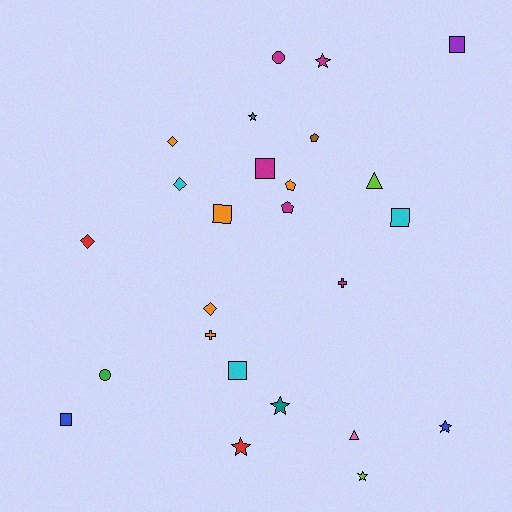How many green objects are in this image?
There is 1 green object.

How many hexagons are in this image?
There are no hexagons.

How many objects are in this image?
There are 25 objects.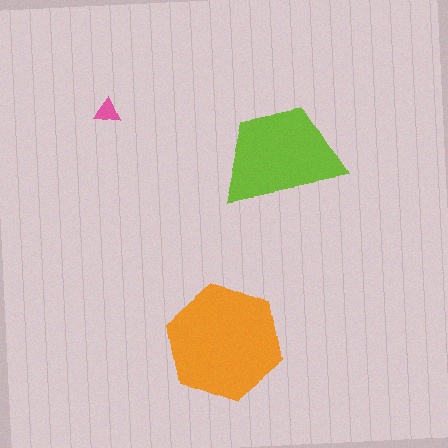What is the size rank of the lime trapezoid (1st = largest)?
2nd.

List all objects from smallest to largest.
The pink triangle, the lime trapezoid, the orange hexagon.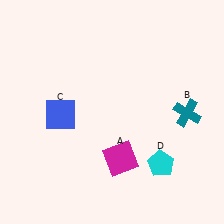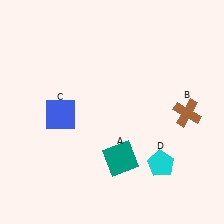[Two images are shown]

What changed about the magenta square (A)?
In Image 1, A is magenta. In Image 2, it changed to teal.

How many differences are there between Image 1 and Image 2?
There are 2 differences between the two images.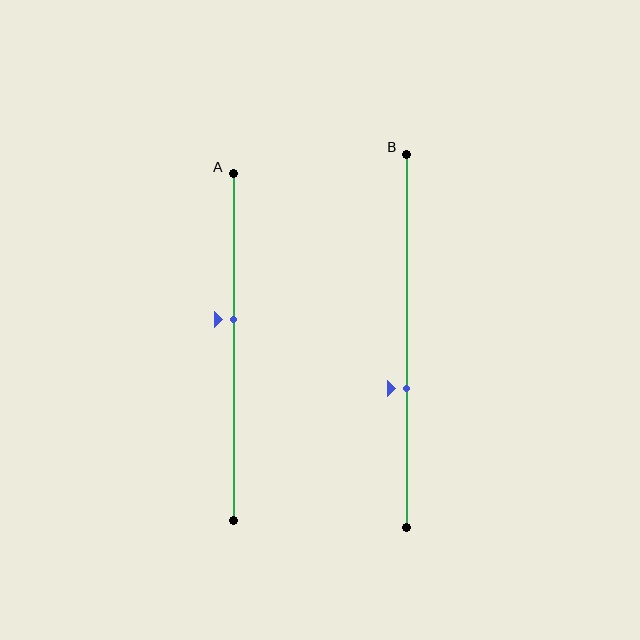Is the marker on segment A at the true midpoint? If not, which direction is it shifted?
No, the marker on segment A is shifted upward by about 8% of the segment length.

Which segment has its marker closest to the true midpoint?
Segment A has its marker closest to the true midpoint.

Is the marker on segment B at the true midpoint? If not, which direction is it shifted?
No, the marker on segment B is shifted downward by about 13% of the segment length.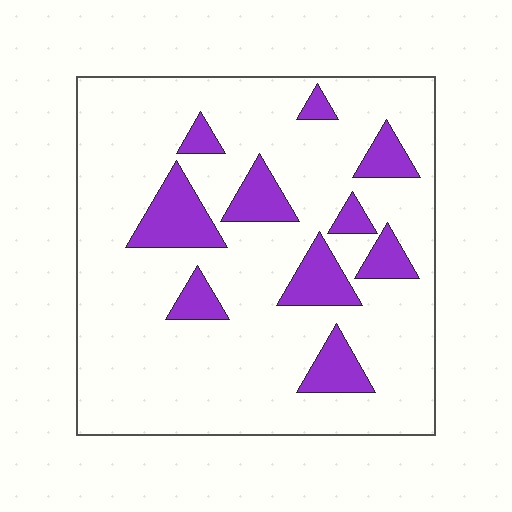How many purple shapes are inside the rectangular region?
10.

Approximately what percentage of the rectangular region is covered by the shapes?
Approximately 15%.